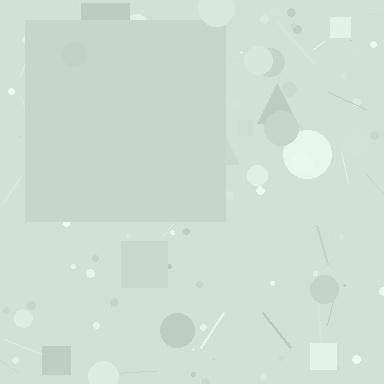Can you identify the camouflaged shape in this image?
The camouflaged shape is a square.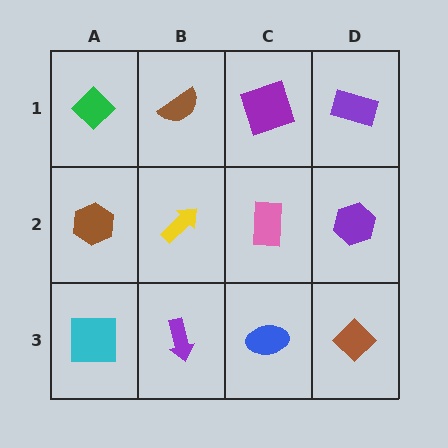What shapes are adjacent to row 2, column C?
A purple square (row 1, column C), a blue ellipse (row 3, column C), a yellow arrow (row 2, column B), a purple hexagon (row 2, column D).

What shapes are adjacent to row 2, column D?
A purple rectangle (row 1, column D), a brown diamond (row 3, column D), a pink rectangle (row 2, column C).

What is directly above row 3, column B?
A yellow arrow.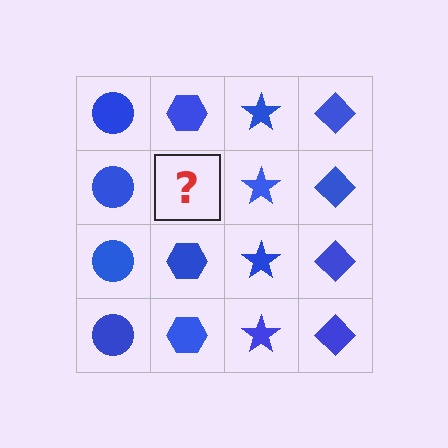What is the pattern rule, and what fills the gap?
The rule is that each column has a consistent shape. The gap should be filled with a blue hexagon.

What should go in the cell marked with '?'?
The missing cell should contain a blue hexagon.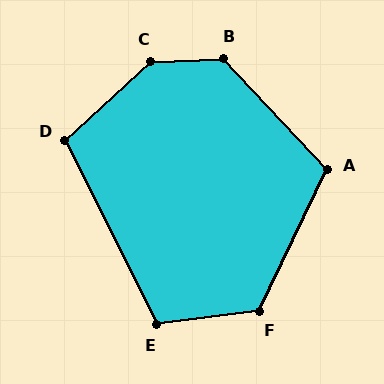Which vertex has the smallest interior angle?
D, at approximately 106 degrees.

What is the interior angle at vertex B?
Approximately 131 degrees (obtuse).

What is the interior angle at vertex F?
Approximately 123 degrees (obtuse).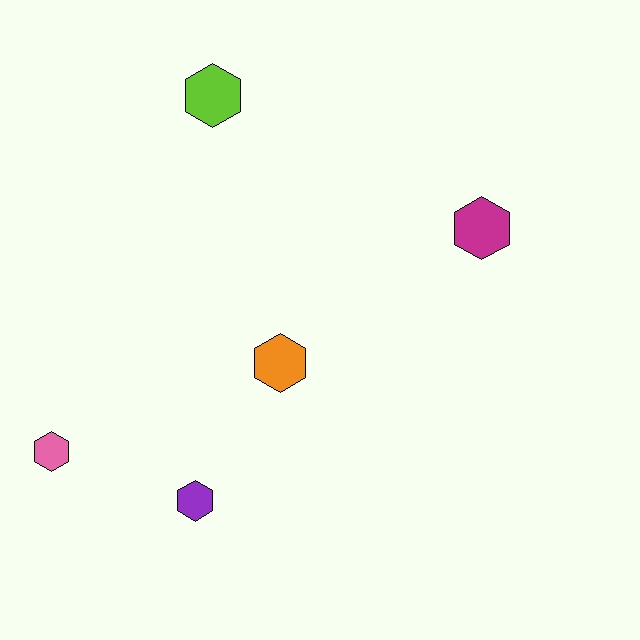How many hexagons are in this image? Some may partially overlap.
There are 5 hexagons.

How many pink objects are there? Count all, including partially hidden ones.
There is 1 pink object.